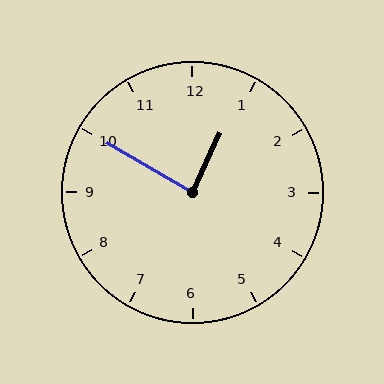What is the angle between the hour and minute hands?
Approximately 85 degrees.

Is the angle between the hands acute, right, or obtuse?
It is right.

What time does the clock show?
12:50.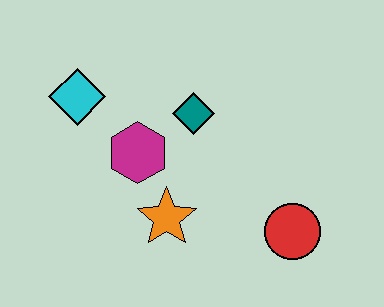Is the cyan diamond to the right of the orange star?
No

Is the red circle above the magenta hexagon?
No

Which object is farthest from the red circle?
The cyan diamond is farthest from the red circle.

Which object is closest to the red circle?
The orange star is closest to the red circle.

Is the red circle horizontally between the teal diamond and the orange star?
No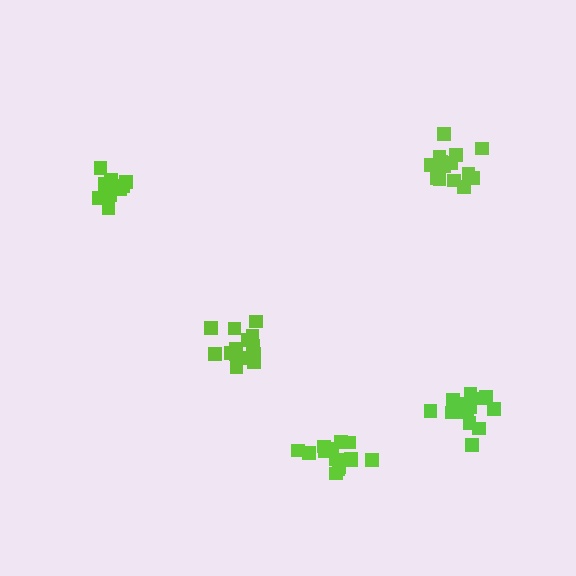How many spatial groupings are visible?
There are 5 spatial groupings.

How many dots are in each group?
Group 1: 16 dots, Group 2: 15 dots, Group 3: 11 dots, Group 4: 15 dots, Group 5: 15 dots (72 total).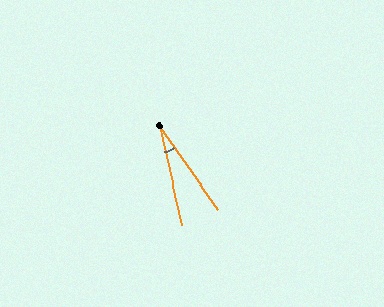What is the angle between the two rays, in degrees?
Approximately 23 degrees.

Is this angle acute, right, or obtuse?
It is acute.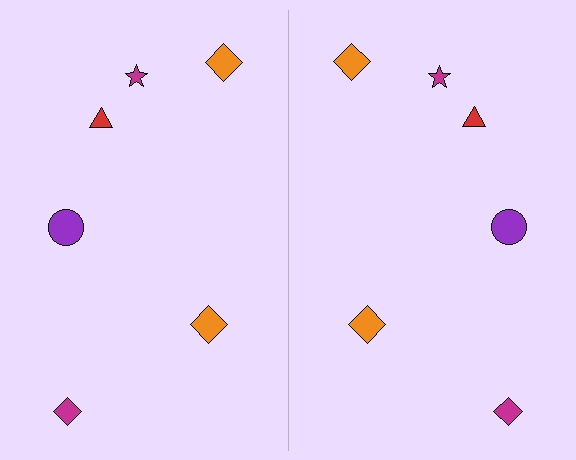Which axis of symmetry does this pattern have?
The pattern has a vertical axis of symmetry running through the center of the image.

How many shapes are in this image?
There are 12 shapes in this image.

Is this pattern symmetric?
Yes, this pattern has bilateral (reflection) symmetry.